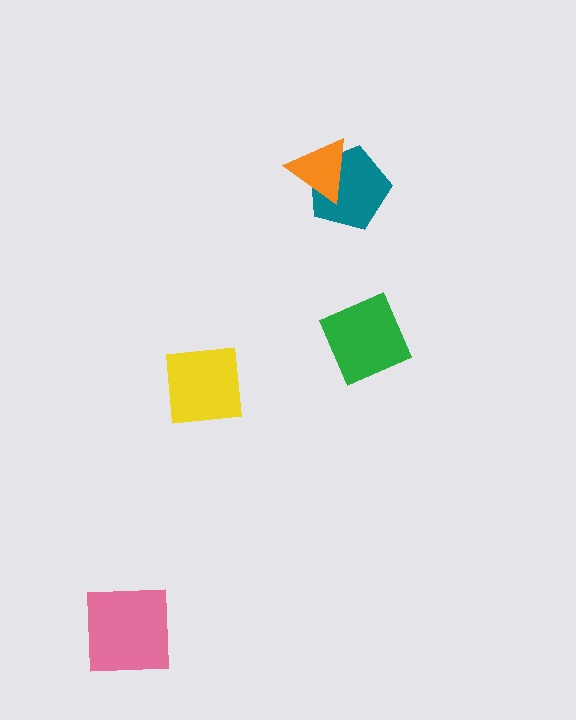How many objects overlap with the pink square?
0 objects overlap with the pink square.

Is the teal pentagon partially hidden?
Yes, it is partially covered by another shape.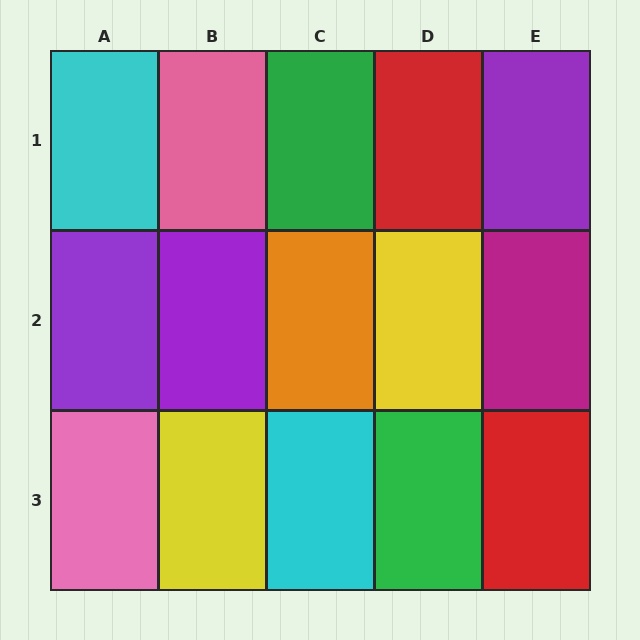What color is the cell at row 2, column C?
Orange.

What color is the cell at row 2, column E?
Magenta.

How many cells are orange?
1 cell is orange.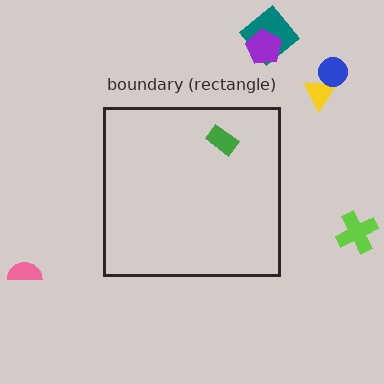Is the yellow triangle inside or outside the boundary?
Outside.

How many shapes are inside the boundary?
1 inside, 6 outside.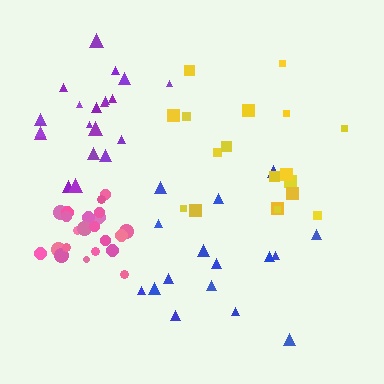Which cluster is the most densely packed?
Pink.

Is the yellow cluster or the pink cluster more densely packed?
Pink.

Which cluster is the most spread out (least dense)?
Blue.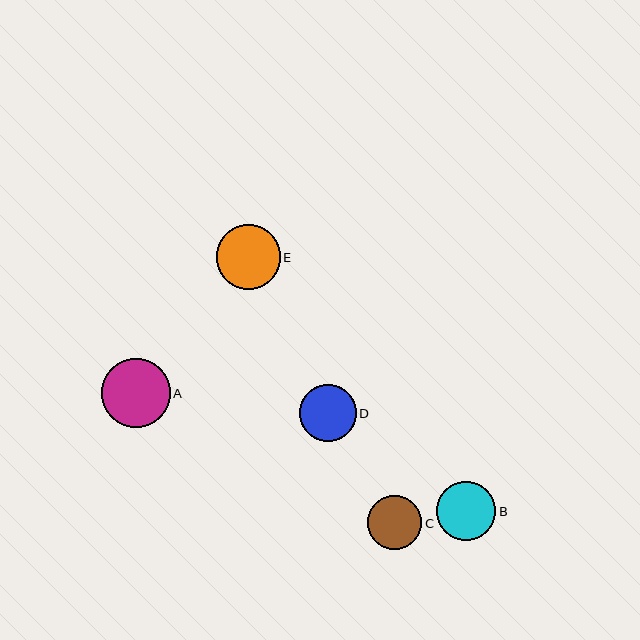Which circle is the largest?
Circle A is the largest with a size of approximately 69 pixels.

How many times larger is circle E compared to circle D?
Circle E is approximately 1.1 times the size of circle D.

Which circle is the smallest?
Circle C is the smallest with a size of approximately 54 pixels.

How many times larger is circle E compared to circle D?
Circle E is approximately 1.1 times the size of circle D.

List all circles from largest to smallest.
From largest to smallest: A, E, B, D, C.